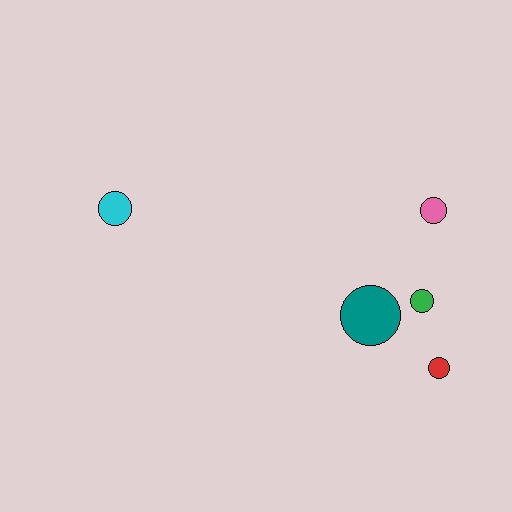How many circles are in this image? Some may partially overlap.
There are 5 circles.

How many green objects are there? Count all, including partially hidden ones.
There is 1 green object.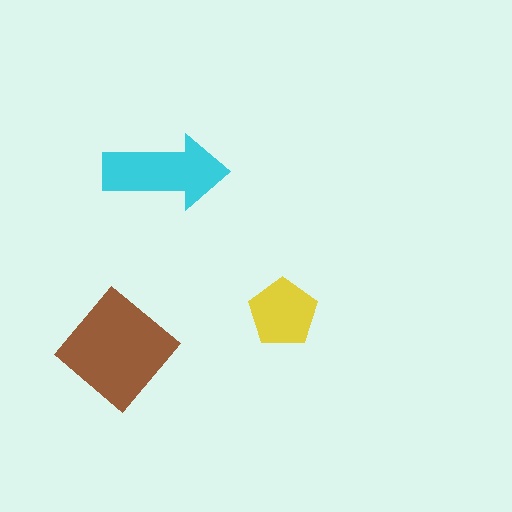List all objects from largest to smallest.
The brown diamond, the cyan arrow, the yellow pentagon.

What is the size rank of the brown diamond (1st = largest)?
1st.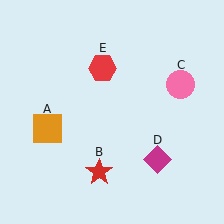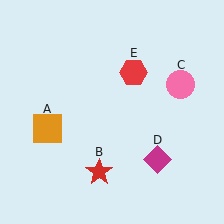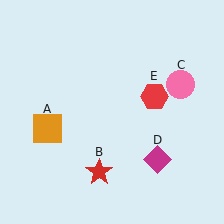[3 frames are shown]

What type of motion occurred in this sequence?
The red hexagon (object E) rotated clockwise around the center of the scene.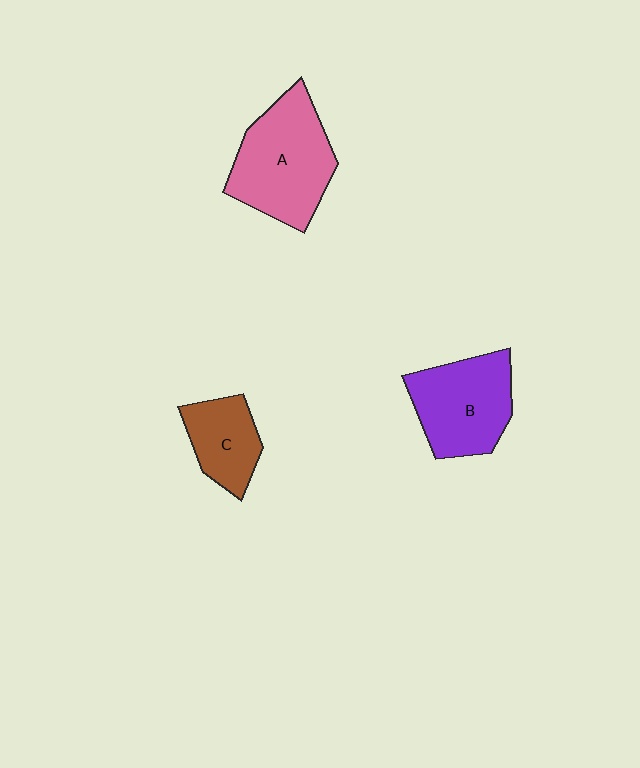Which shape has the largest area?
Shape A (pink).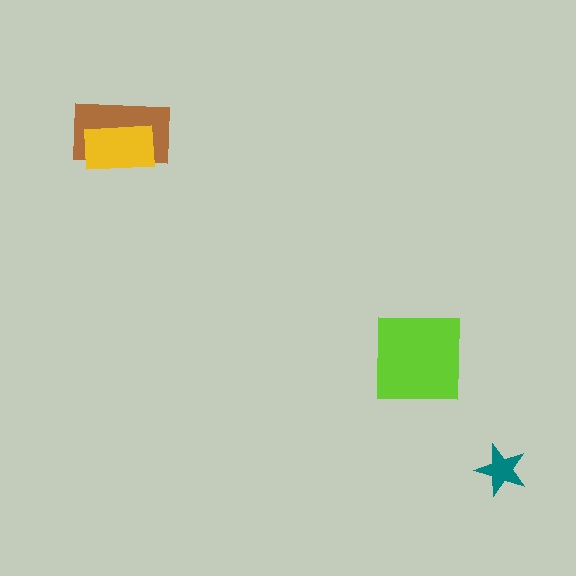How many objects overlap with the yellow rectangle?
1 object overlaps with the yellow rectangle.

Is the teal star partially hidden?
No, no other shape covers it.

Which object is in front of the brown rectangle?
The yellow rectangle is in front of the brown rectangle.